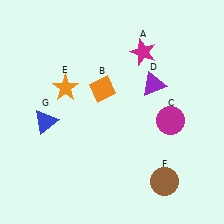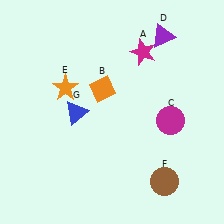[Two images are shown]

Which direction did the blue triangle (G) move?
The blue triangle (G) moved right.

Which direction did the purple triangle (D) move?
The purple triangle (D) moved up.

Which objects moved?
The objects that moved are: the purple triangle (D), the blue triangle (G).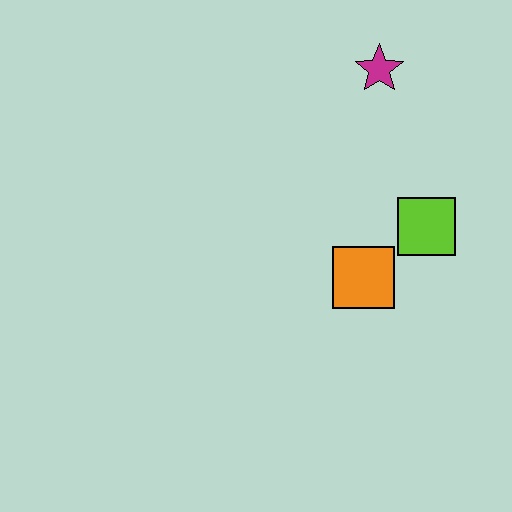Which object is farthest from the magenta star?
The orange square is farthest from the magenta star.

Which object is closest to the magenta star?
The lime square is closest to the magenta star.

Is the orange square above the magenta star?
No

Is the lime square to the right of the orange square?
Yes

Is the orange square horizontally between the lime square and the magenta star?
No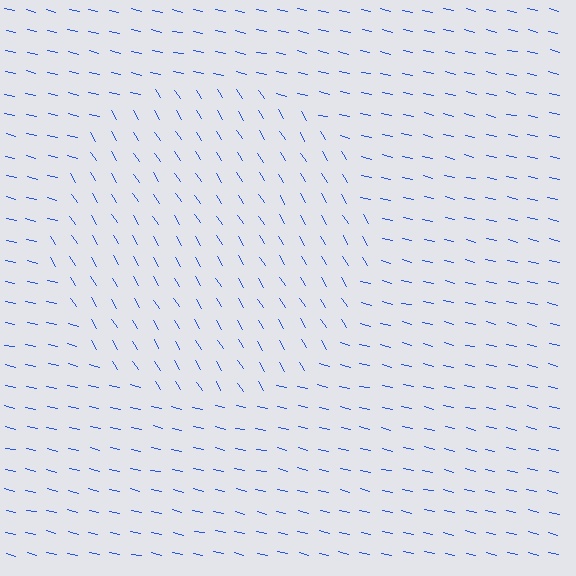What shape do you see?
I see a circle.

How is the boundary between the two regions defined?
The boundary is defined purely by a change in line orientation (approximately 45 degrees difference). All lines are the same color and thickness.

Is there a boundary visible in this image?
Yes, there is a texture boundary formed by a change in line orientation.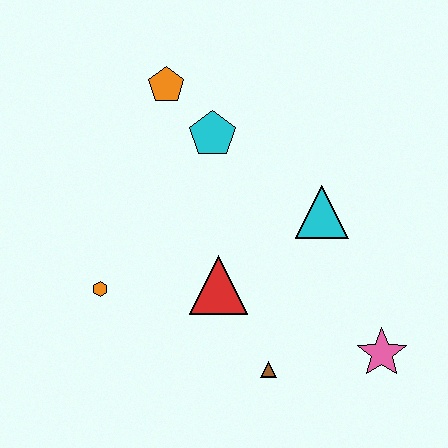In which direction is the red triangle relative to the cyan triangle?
The red triangle is to the left of the cyan triangle.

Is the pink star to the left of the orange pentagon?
No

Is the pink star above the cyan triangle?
No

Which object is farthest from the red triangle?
The orange pentagon is farthest from the red triangle.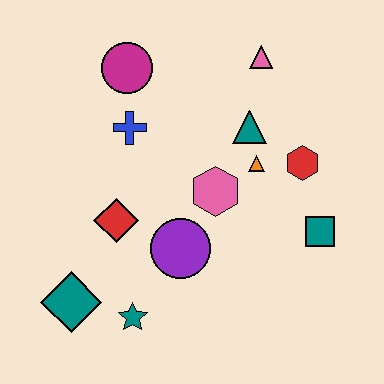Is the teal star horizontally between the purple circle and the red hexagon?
No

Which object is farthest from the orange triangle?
The teal diamond is farthest from the orange triangle.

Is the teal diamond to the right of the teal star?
No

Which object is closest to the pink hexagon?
The orange triangle is closest to the pink hexagon.